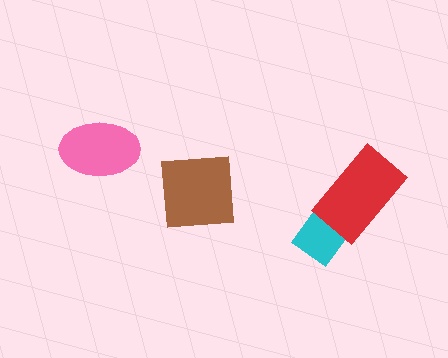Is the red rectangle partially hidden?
No, no other shape covers it.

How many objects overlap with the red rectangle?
1 object overlaps with the red rectangle.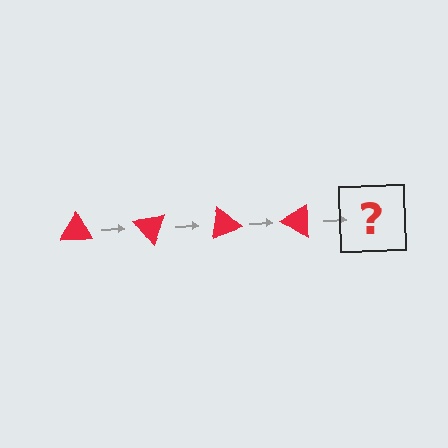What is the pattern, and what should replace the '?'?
The pattern is that the triangle rotates 50 degrees each step. The '?' should be a red triangle rotated 200 degrees.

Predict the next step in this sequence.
The next step is a red triangle rotated 200 degrees.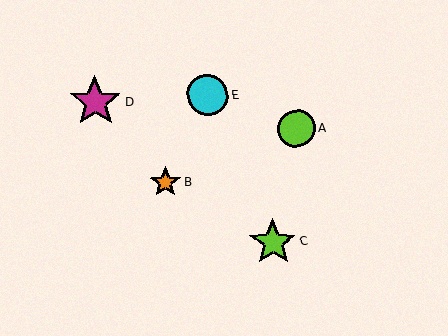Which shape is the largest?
The magenta star (labeled D) is the largest.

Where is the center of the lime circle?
The center of the lime circle is at (296, 128).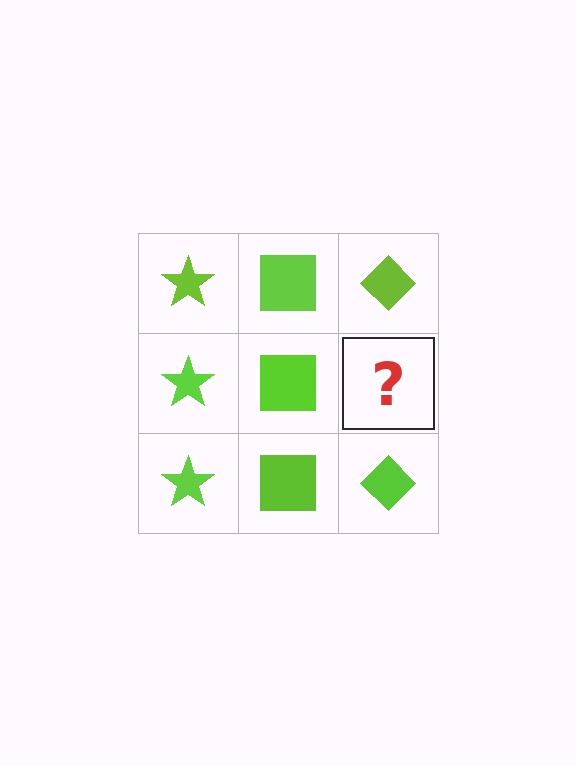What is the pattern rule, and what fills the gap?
The rule is that each column has a consistent shape. The gap should be filled with a lime diamond.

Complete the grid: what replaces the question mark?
The question mark should be replaced with a lime diamond.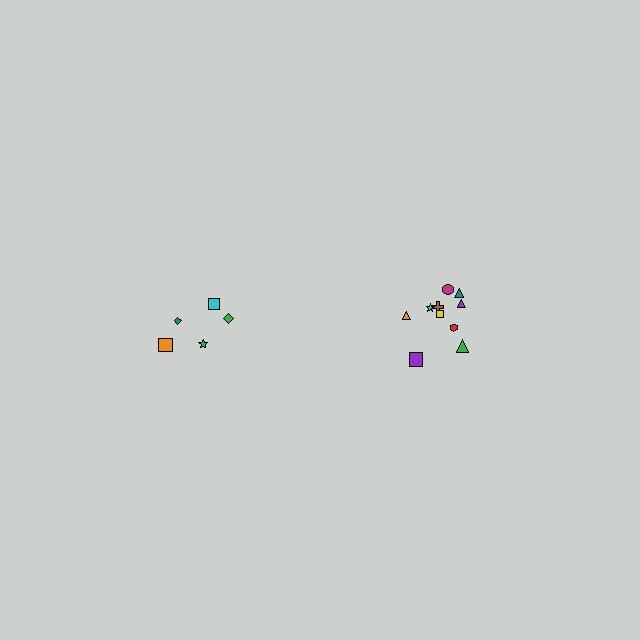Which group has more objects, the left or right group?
The right group.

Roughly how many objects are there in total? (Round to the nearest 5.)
Roughly 15 objects in total.